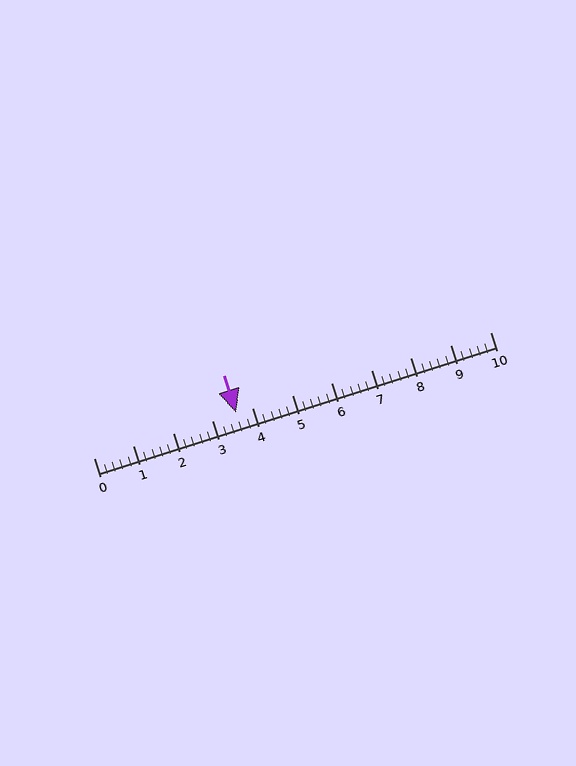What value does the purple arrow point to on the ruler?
The purple arrow points to approximately 3.6.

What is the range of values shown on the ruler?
The ruler shows values from 0 to 10.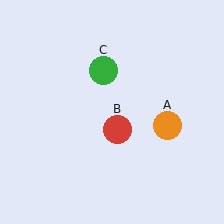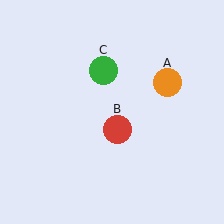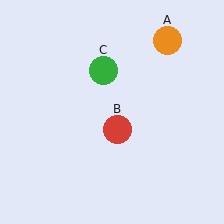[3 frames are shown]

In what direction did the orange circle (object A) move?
The orange circle (object A) moved up.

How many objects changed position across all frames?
1 object changed position: orange circle (object A).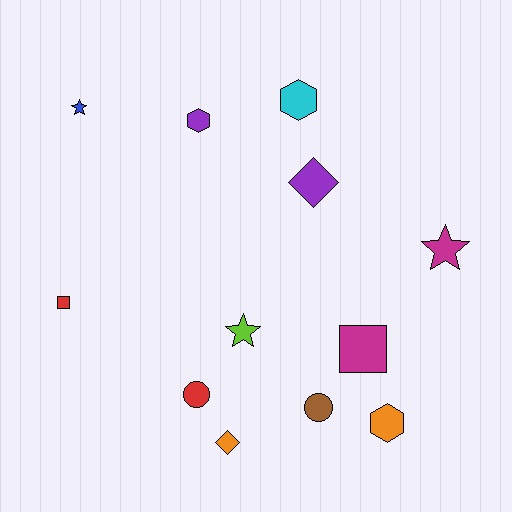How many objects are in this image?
There are 12 objects.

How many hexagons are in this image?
There are 3 hexagons.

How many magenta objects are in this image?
There are 2 magenta objects.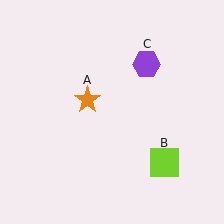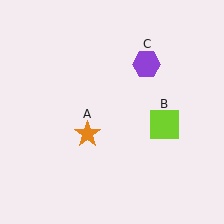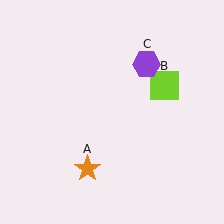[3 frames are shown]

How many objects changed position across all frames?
2 objects changed position: orange star (object A), lime square (object B).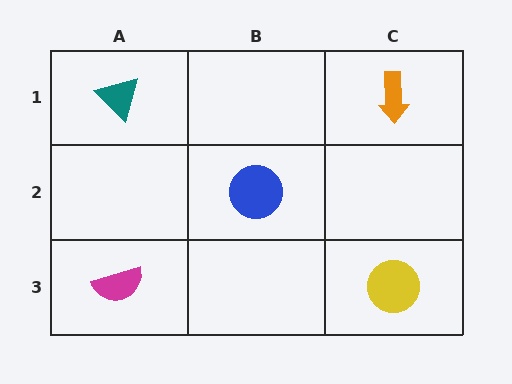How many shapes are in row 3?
2 shapes.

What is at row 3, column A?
A magenta semicircle.